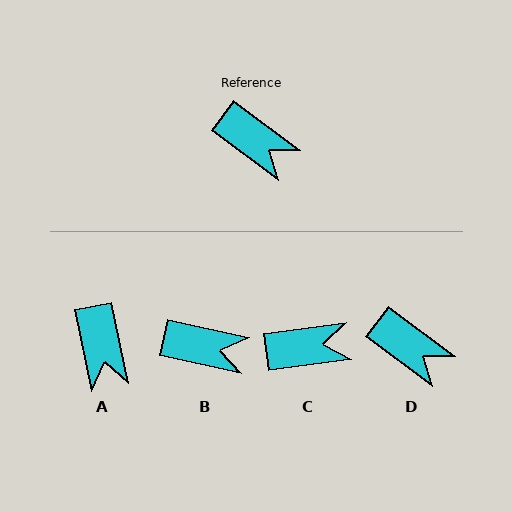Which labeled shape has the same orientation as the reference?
D.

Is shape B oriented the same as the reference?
No, it is off by about 24 degrees.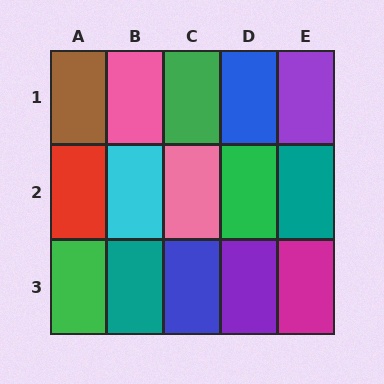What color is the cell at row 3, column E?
Magenta.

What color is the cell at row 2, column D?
Green.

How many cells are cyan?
1 cell is cyan.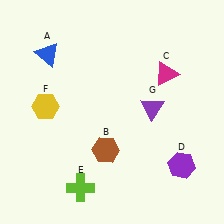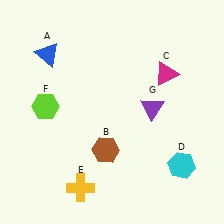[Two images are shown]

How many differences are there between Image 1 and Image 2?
There are 3 differences between the two images.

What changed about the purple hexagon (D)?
In Image 1, D is purple. In Image 2, it changed to cyan.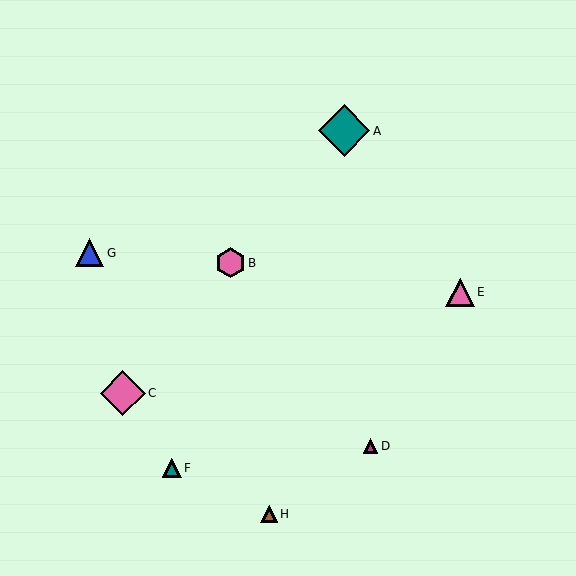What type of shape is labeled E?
Shape E is a pink triangle.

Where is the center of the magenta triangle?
The center of the magenta triangle is at (370, 446).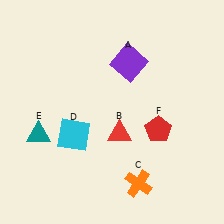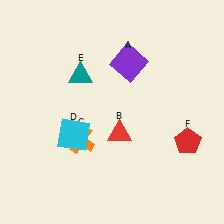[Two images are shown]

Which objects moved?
The objects that moved are: the orange cross (C), the teal triangle (E), the red pentagon (F).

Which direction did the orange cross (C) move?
The orange cross (C) moved left.